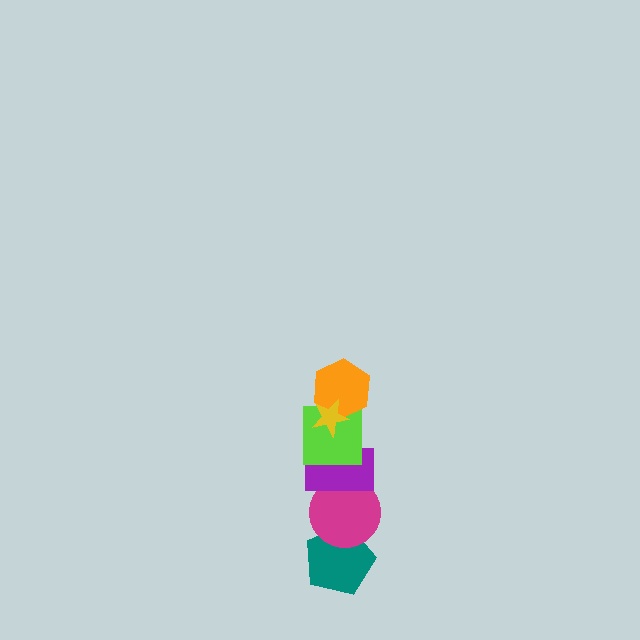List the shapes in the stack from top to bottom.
From top to bottom: the yellow star, the orange hexagon, the lime square, the purple rectangle, the magenta circle, the teal pentagon.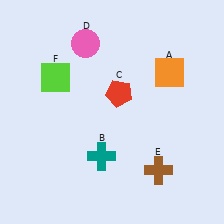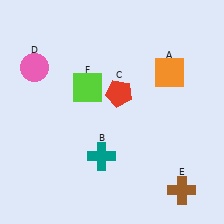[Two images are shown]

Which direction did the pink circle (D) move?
The pink circle (D) moved left.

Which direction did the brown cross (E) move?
The brown cross (E) moved right.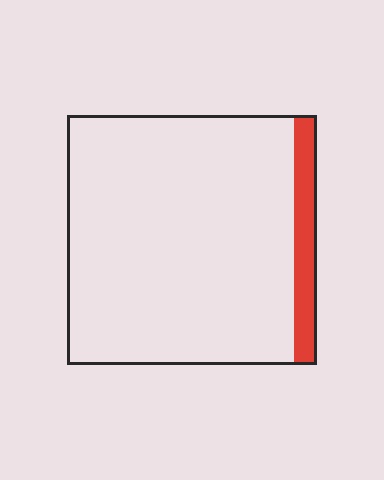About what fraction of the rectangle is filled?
About one tenth (1/10).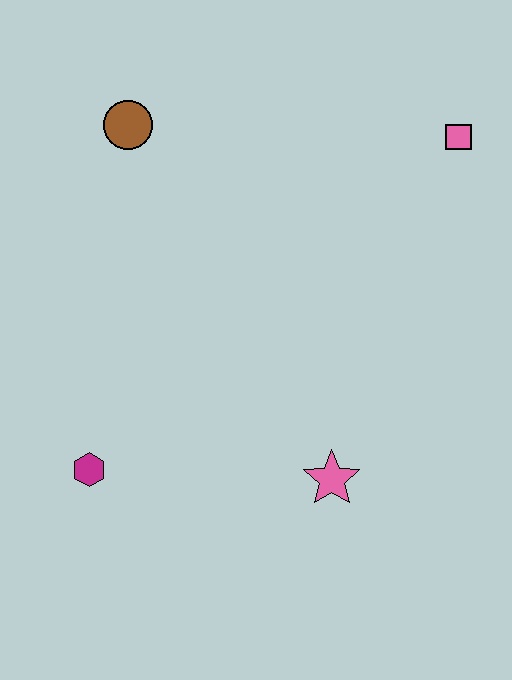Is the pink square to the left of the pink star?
No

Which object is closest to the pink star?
The magenta hexagon is closest to the pink star.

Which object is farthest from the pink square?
The magenta hexagon is farthest from the pink square.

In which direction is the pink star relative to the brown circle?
The pink star is below the brown circle.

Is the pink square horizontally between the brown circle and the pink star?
No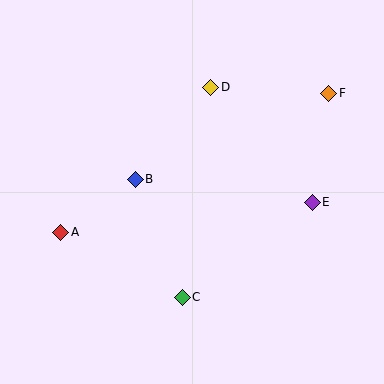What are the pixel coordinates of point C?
Point C is at (182, 297).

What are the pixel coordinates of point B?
Point B is at (135, 179).